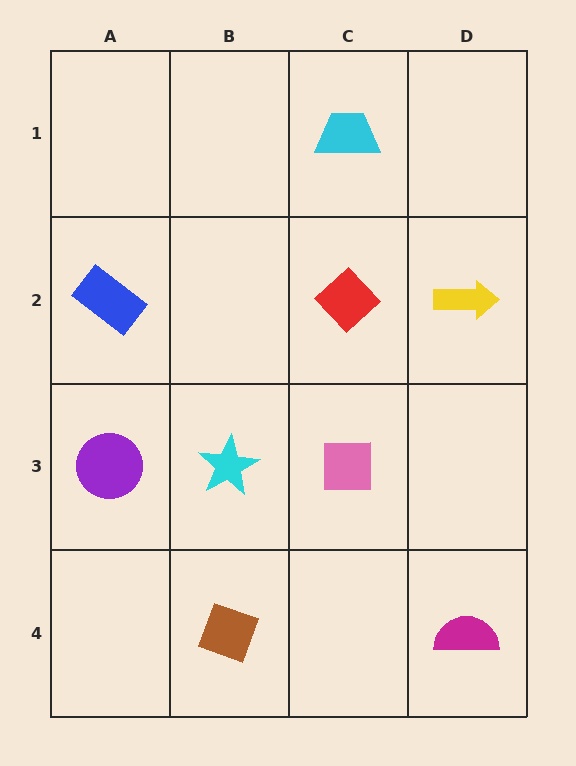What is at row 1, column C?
A cyan trapezoid.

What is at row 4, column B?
A brown diamond.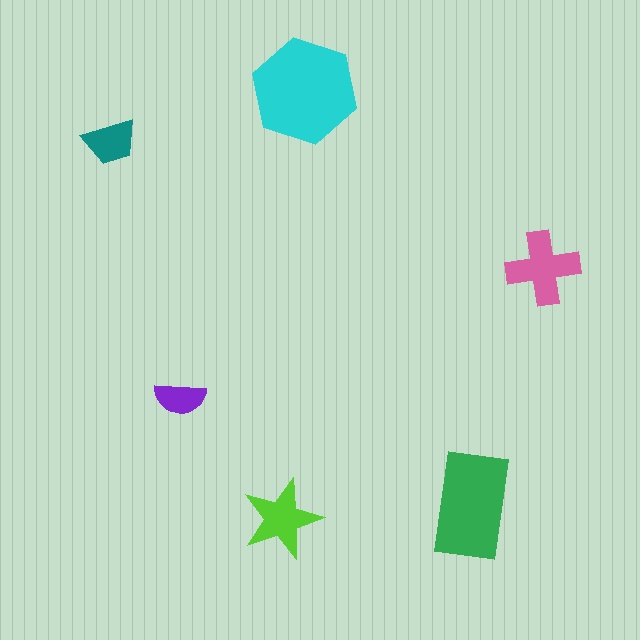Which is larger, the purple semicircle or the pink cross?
The pink cross.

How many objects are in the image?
There are 6 objects in the image.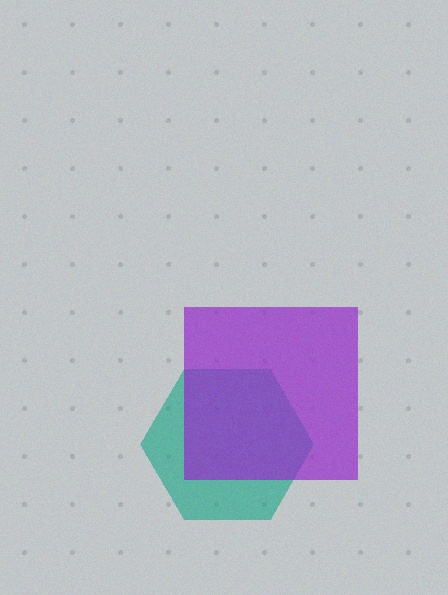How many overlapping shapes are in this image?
There are 2 overlapping shapes in the image.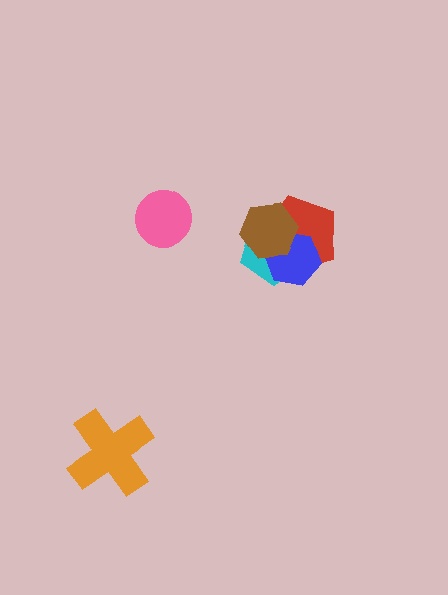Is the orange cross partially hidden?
No, no other shape covers it.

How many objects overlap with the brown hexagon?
3 objects overlap with the brown hexagon.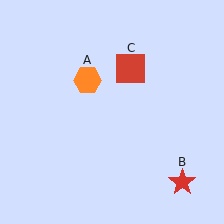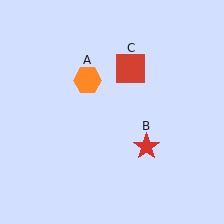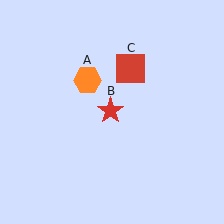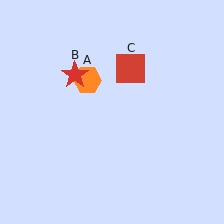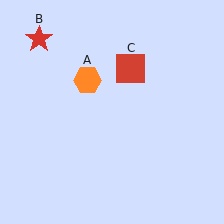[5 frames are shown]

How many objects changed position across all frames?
1 object changed position: red star (object B).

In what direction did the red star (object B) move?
The red star (object B) moved up and to the left.